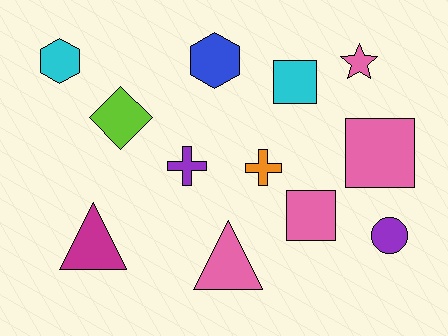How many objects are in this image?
There are 12 objects.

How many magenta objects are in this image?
There is 1 magenta object.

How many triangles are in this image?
There are 2 triangles.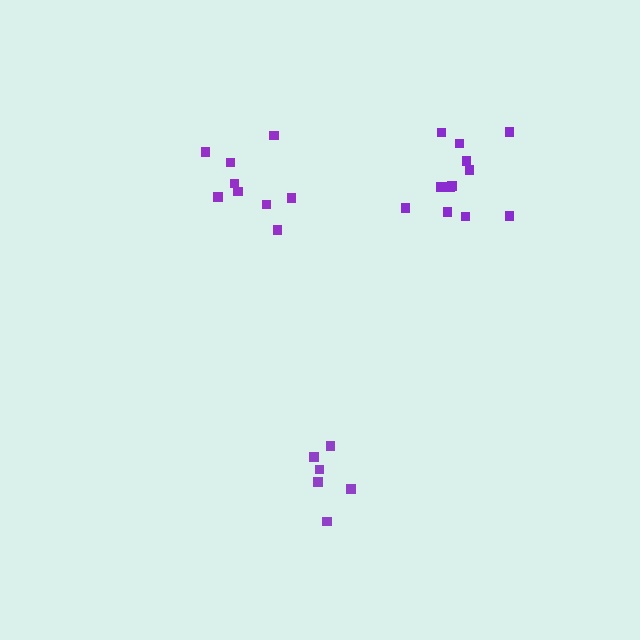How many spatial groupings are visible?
There are 3 spatial groupings.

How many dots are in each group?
Group 1: 6 dots, Group 2: 12 dots, Group 3: 9 dots (27 total).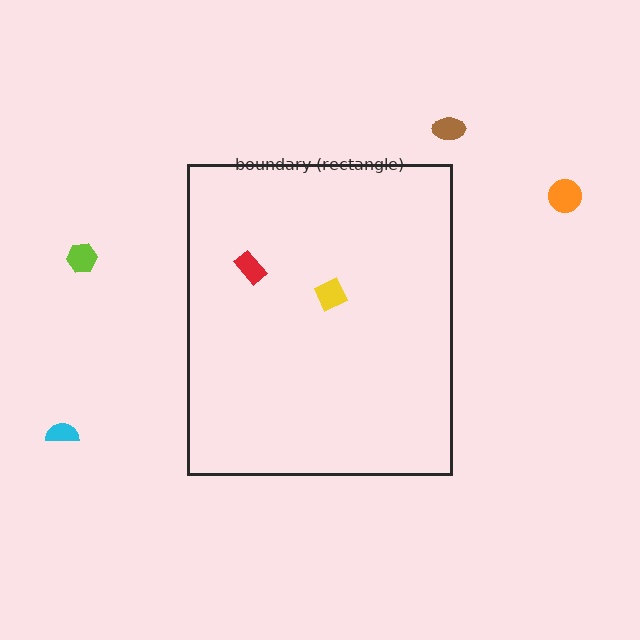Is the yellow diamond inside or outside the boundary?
Inside.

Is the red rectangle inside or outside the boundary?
Inside.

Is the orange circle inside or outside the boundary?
Outside.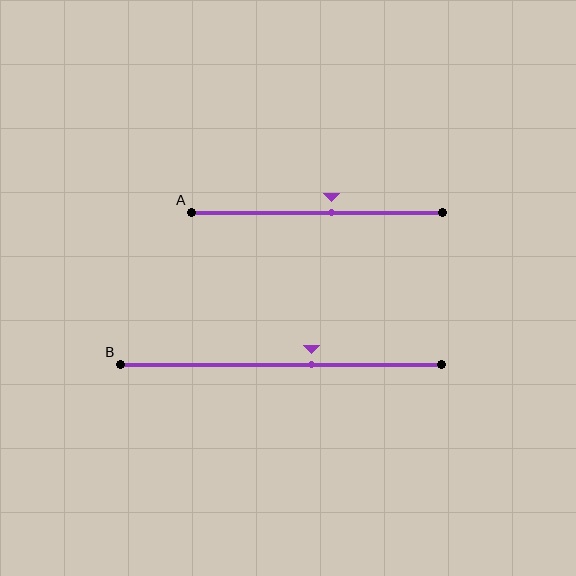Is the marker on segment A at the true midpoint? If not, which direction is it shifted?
No, the marker on segment A is shifted to the right by about 6% of the segment length.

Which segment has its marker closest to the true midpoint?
Segment A has its marker closest to the true midpoint.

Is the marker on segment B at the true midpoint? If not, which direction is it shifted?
No, the marker on segment B is shifted to the right by about 10% of the segment length.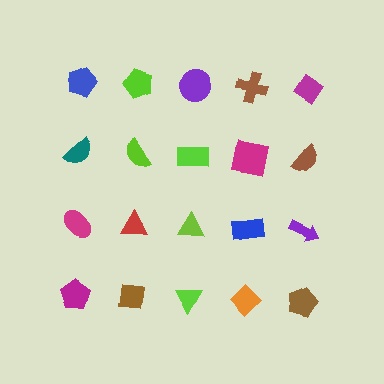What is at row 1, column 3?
A purple circle.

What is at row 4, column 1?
A magenta pentagon.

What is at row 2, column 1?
A teal semicircle.